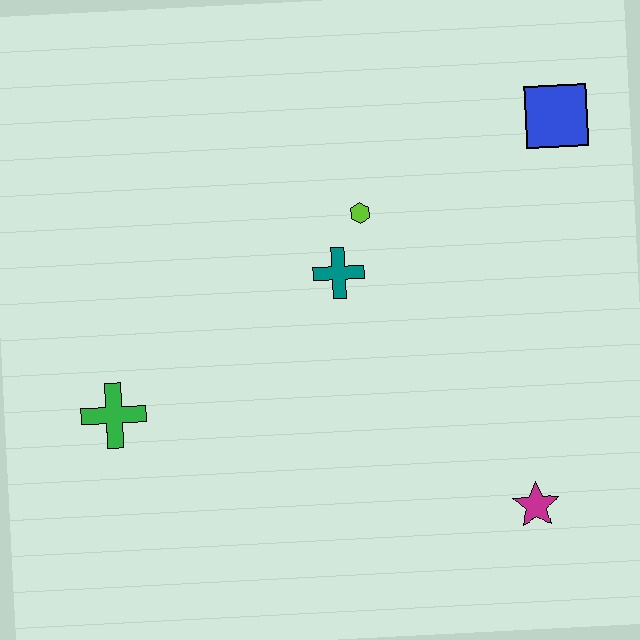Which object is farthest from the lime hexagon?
The magenta star is farthest from the lime hexagon.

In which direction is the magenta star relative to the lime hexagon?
The magenta star is below the lime hexagon.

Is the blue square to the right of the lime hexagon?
Yes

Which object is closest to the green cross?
The teal cross is closest to the green cross.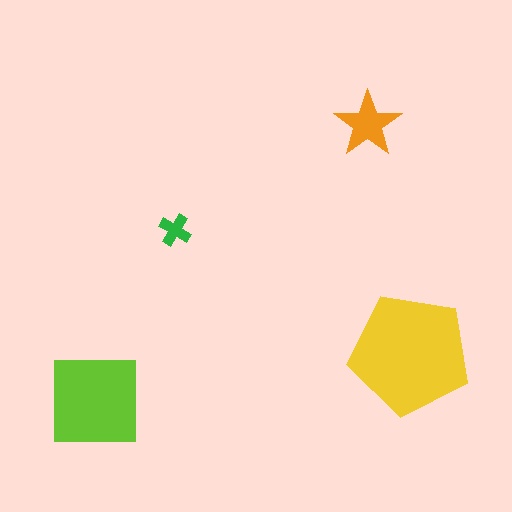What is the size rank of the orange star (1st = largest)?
3rd.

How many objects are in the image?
There are 4 objects in the image.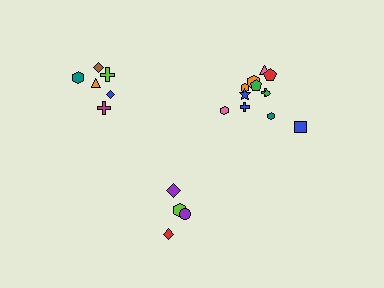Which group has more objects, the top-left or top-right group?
The top-right group.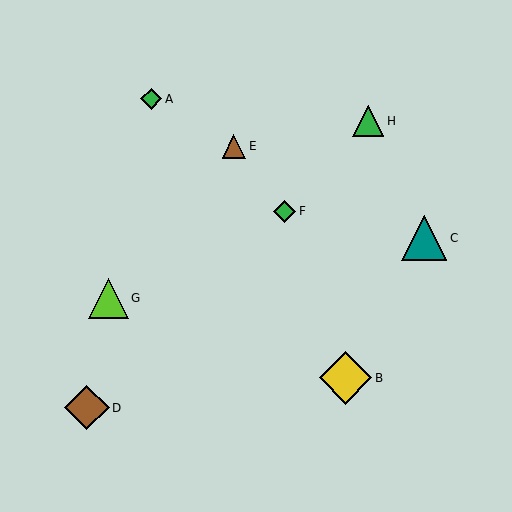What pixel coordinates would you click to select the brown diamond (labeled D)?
Click at (87, 408) to select the brown diamond D.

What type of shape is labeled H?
Shape H is a green triangle.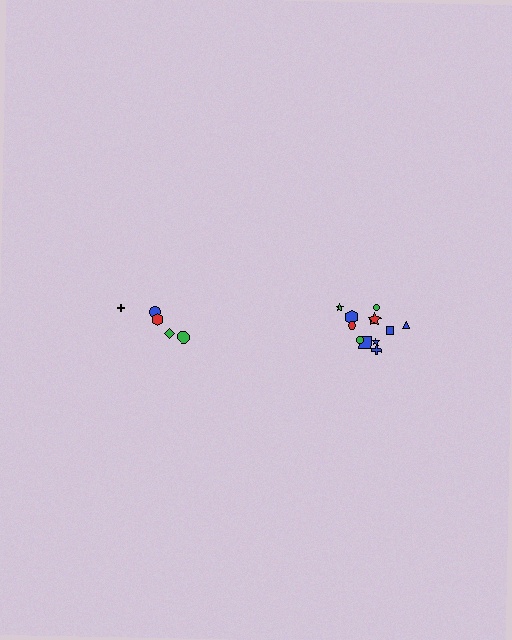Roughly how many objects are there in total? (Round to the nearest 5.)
Roughly 15 objects in total.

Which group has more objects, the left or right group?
The right group.